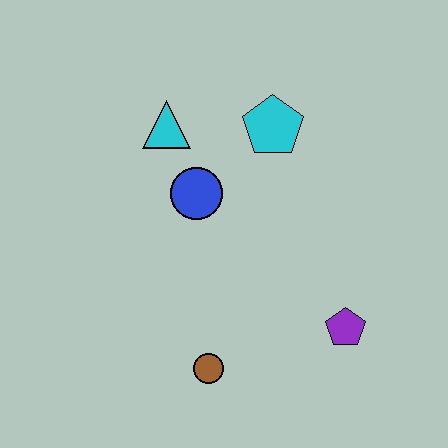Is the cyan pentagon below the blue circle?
No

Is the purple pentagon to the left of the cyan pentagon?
No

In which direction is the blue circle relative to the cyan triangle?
The blue circle is below the cyan triangle.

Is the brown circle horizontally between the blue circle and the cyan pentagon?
Yes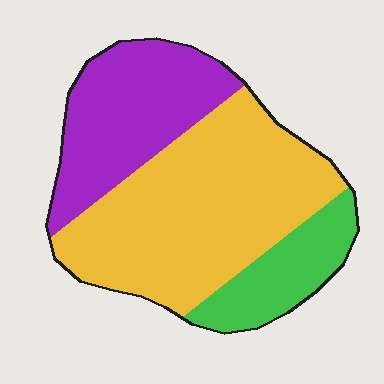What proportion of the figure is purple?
Purple takes up about one third (1/3) of the figure.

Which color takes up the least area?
Green, at roughly 15%.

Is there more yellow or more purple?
Yellow.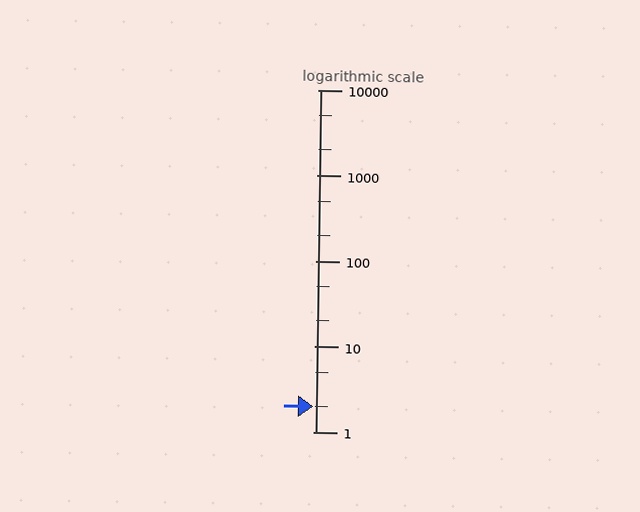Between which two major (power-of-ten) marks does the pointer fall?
The pointer is between 1 and 10.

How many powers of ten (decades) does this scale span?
The scale spans 4 decades, from 1 to 10000.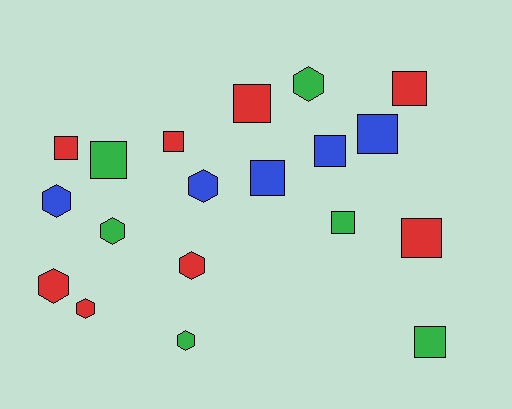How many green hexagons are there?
There are 3 green hexagons.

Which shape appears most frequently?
Square, with 11 objects.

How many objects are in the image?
There are 19 objects.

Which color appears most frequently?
Red, with 8 objects.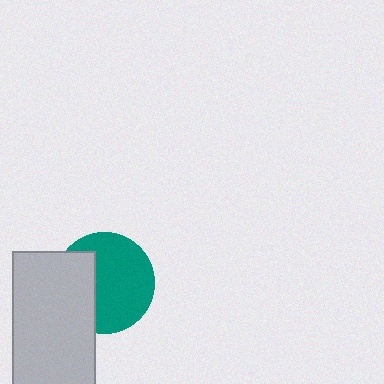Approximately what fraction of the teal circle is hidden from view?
Roughly 34% of the teal circle is hidden behind the light gray rectangle.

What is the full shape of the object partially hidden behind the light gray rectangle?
The partially hidden object is a teal circle.